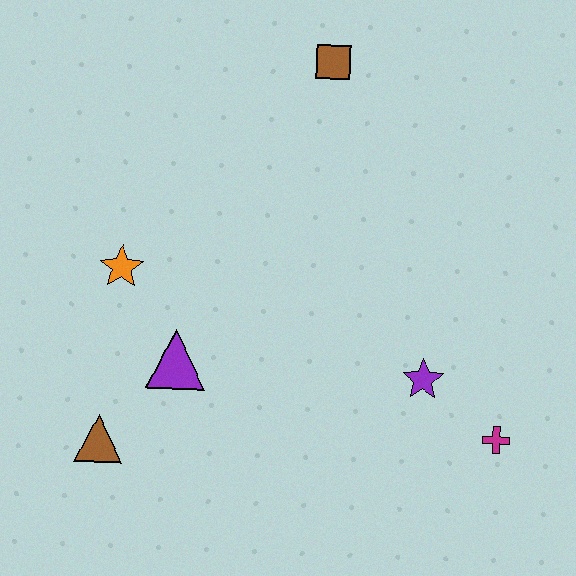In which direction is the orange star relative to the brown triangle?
The orange star is above the brown triangle.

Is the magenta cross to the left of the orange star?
No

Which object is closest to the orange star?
The purple triangle is closest to the orange star.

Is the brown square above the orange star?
Yes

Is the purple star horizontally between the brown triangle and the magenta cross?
Yes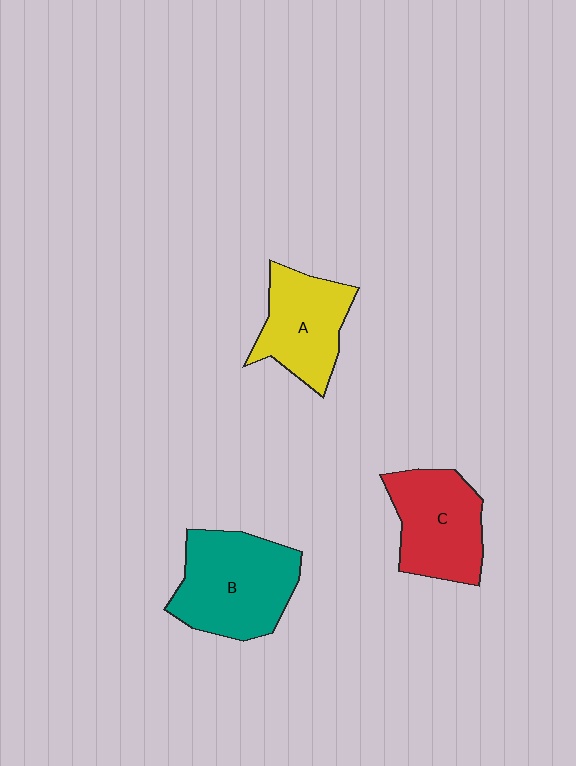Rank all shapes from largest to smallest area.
From largest to smallest: B (teal), C (red), A (yellow).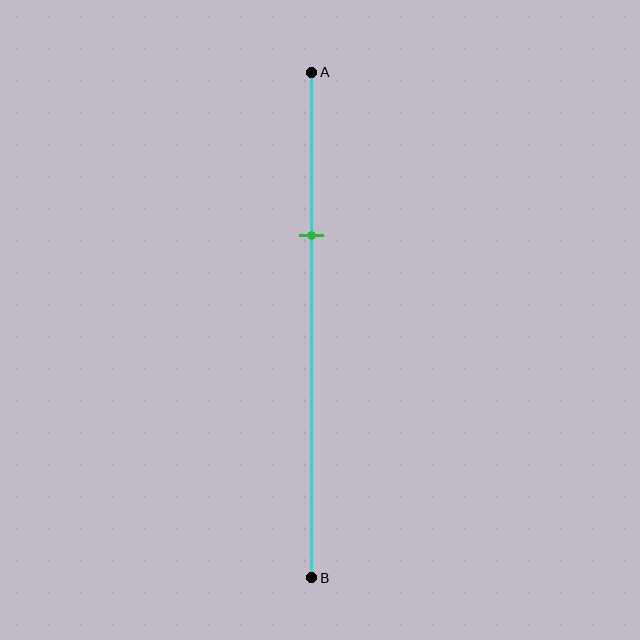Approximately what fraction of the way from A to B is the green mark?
The green mark is approximately 30% of the way from A to B.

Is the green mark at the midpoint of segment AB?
No, the mark is at about 30% from A, not at the 50% midpoint.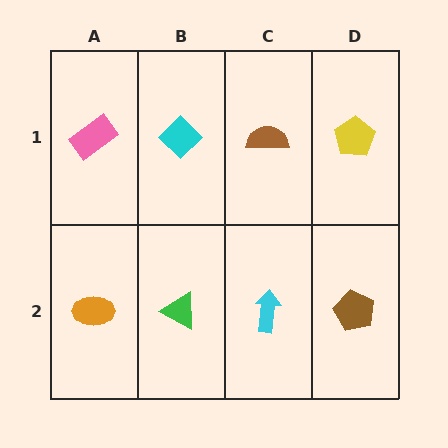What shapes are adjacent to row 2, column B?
A cyan diamond (row 1, column B), an orange ellipse (row 2, column A), a cyan arrow (row 2, column C).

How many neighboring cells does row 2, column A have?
2.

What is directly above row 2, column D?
A yellow pentagon.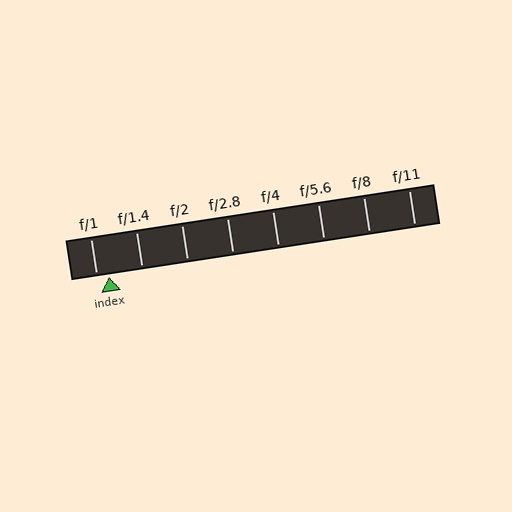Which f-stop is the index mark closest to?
The index mark is closest to f/1.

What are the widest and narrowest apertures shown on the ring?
The widest aperture shown is f/1 and the narrowest is f/11.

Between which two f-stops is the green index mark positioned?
The index mark is between f/1 and f/1.4.